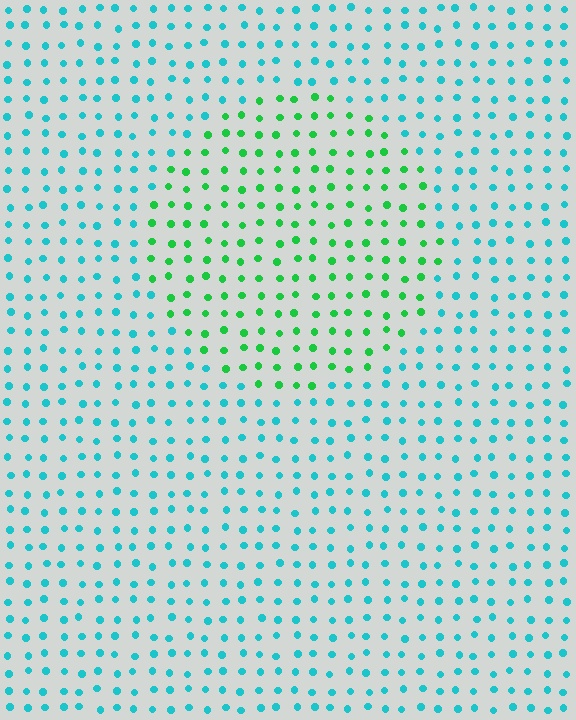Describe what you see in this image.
The image is filled with small cyan elements in a uniform arrangement. A circle-shaped region is visible where the elements are tinted to a slightly different hue, forming a subtle color boundary.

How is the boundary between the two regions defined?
The boundary is defined purely by a slight shift in hue (about 49 degrees). Spacing, size, and orientation are identical on both sides.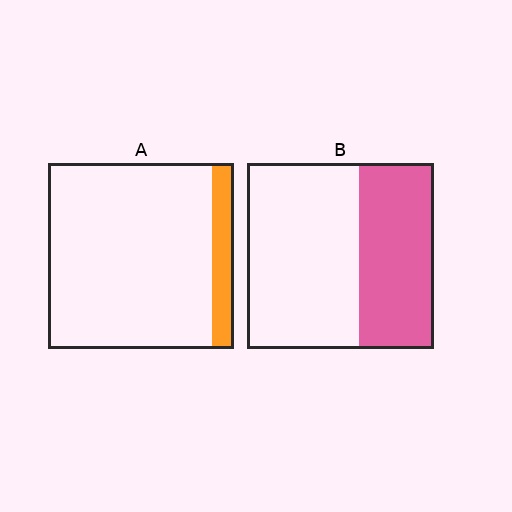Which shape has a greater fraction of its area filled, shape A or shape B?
Shape B.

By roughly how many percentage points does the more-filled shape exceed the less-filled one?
By roughly 30 percentage points (B over A).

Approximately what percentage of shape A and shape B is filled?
A is approximately 10% and B is approximately 40%.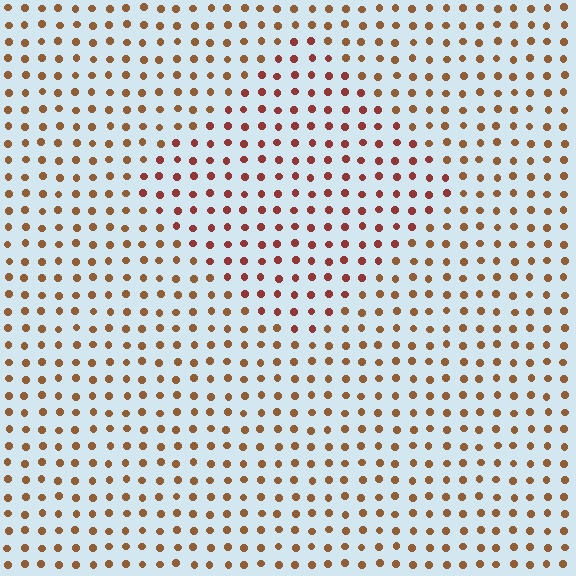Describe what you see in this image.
The image is filled with small brown elements in a uniform arrangement. A diamond-shaped region is visible where the elements are tinted to a slightly different hue, forming a subtle color boundary.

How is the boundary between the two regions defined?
The boundary is defined purely by a slight shift in hue (about 27 degrees). Spacing, size, and orientation are identical on both sides.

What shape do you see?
I see a diamond.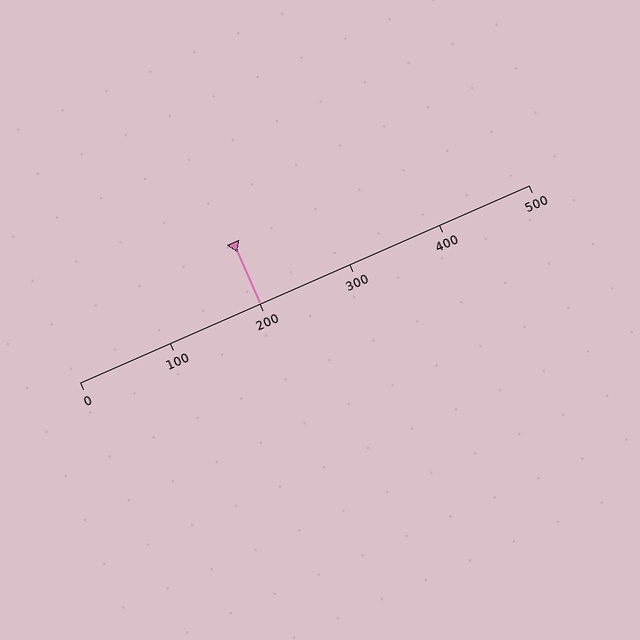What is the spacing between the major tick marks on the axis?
The major ticks are spaced 100 apart.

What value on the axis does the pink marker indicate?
The marker indicates approximately 200.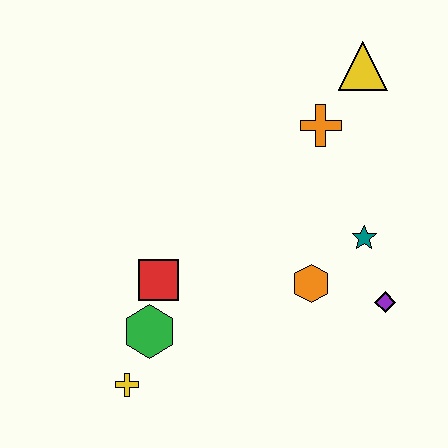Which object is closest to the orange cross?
The yellow triangle is closest to the orange cross.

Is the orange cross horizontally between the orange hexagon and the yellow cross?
No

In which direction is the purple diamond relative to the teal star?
The purple diamond is below the teal star.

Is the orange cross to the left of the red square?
No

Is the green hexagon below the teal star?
Yes